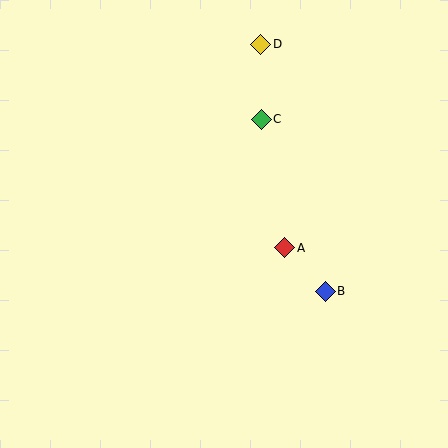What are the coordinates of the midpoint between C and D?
The midpoint between C and D is at (261, 82).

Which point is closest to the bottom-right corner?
Point B is closest to the bottom-right corner.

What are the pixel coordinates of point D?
Point D is at (261, 44).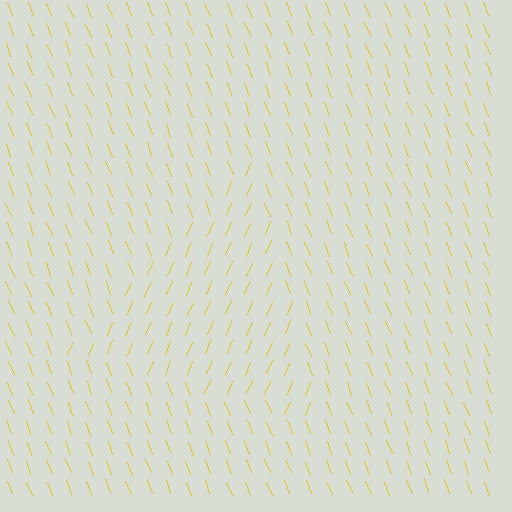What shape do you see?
I see a triangle.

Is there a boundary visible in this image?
Yes, there is a texture boundary formed by a change in line orientation.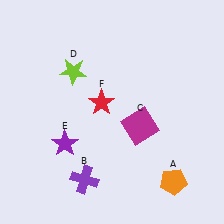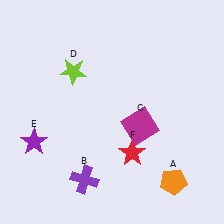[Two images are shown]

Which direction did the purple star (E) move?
The purple star (E) moved left.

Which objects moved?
The objects that moved are: the purple star (E), the red star (F).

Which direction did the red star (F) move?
The red star (F) moved down.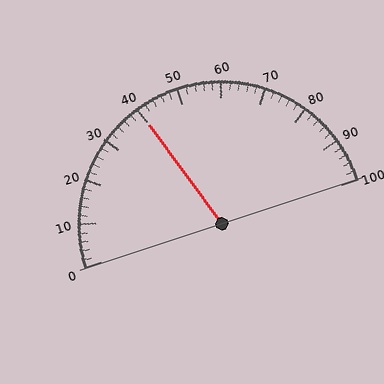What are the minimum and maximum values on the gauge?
The gauge ranges from 0 to 100.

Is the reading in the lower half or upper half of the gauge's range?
The reading is in the lower half of the range (0 to 100).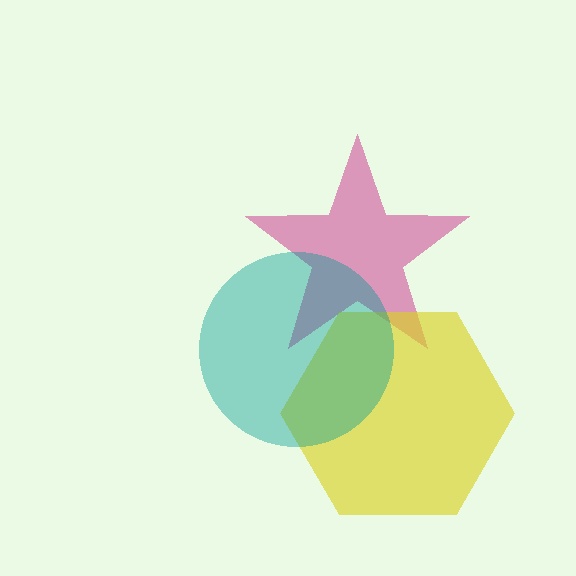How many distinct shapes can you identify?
There are 3 distinct shapes: a magenta star, a yellow hexagon, a teal circle.